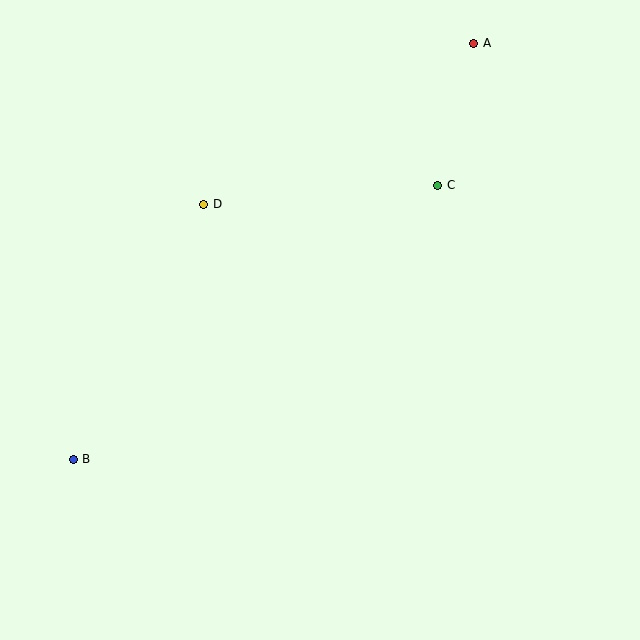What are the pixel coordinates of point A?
Point A is at (474, 43).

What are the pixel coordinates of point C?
Point C is at (438, 185).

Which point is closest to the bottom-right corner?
Point C is closest to the bottom-right corner.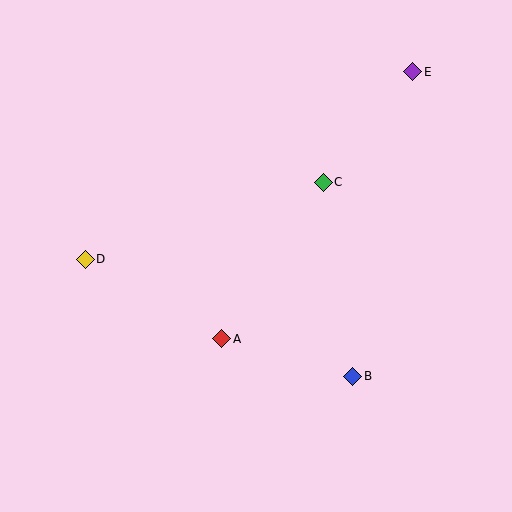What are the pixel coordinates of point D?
Point D is at (85, 259).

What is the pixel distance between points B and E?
The distance between B and E is 311 pixels.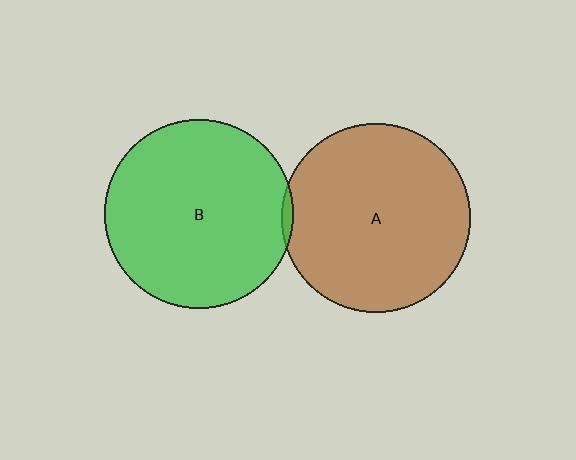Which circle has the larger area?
Circle A (brown).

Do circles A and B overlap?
Yes.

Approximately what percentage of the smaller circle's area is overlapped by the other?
Approximately 5%.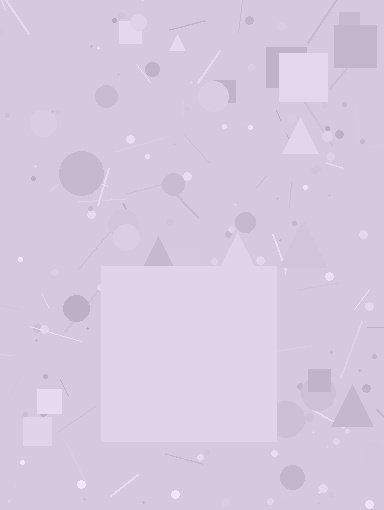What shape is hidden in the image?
A square is hidden in the image.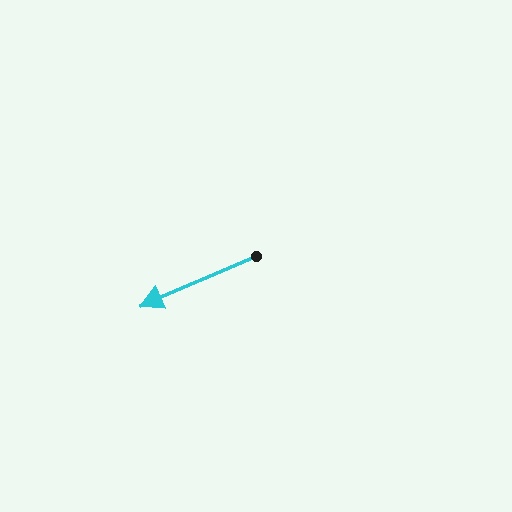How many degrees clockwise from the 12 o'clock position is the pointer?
Approximately 247 degrees.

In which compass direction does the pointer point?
Southwest.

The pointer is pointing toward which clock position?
Roughly 8 o'clock.